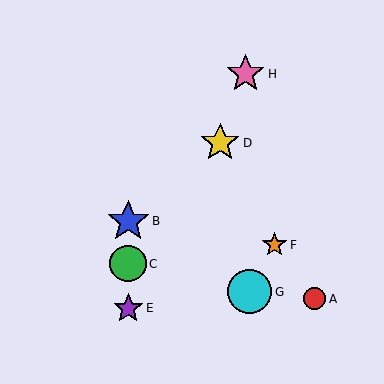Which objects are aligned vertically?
Objects B, C, E are aligned vertically.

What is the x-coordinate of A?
Object A is at x≈315.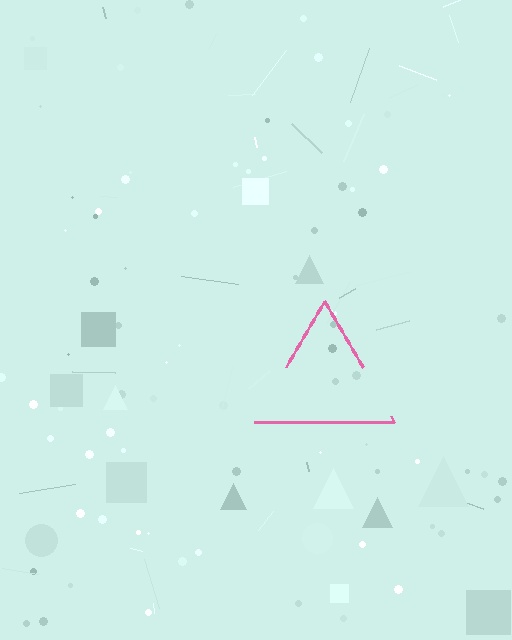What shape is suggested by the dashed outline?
The dashed outline suggests a triangle.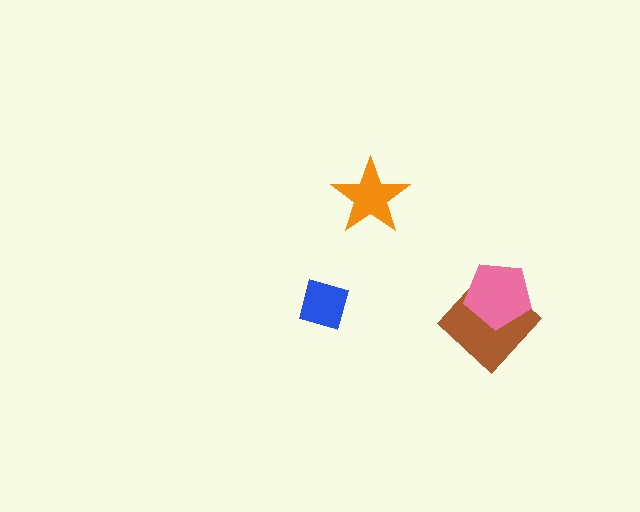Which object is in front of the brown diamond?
The pink pentagon is in front of the brown diamond.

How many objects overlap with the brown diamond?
1 object overlaps with the brown diamond.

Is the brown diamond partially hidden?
Yes, it is partially covered by another shape.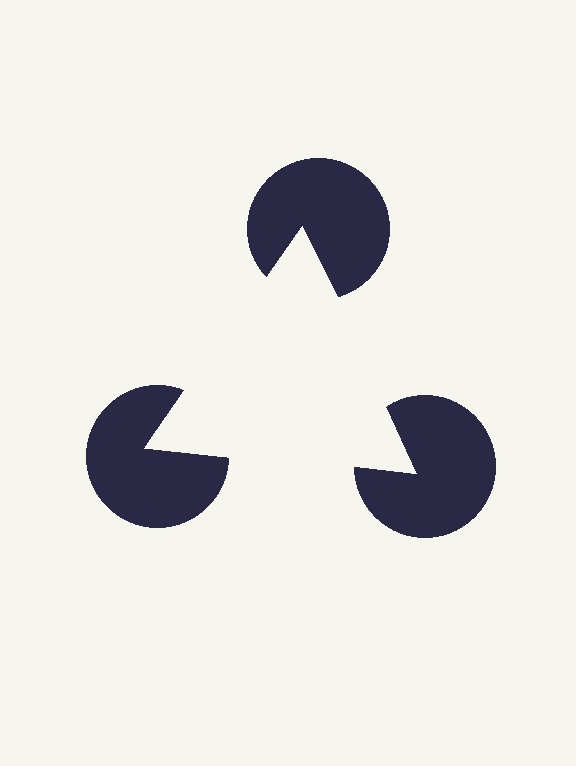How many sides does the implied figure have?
3 sides.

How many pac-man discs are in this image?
There are 3 — one at each vertex of the illusory triangle.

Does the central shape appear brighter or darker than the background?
It typically appears slightly brighter than the background, even though no actual brightness change is drawn.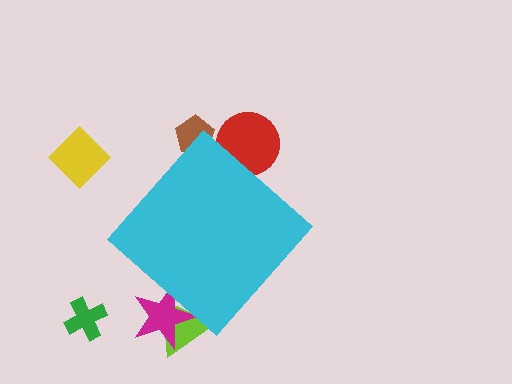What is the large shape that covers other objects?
A cyan diamond.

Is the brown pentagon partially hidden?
Yes, the brown pentagon is partially hidden behind the cyan diamond.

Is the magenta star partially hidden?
Yes, the magenta star is partially hidden behind the cyan diamond.